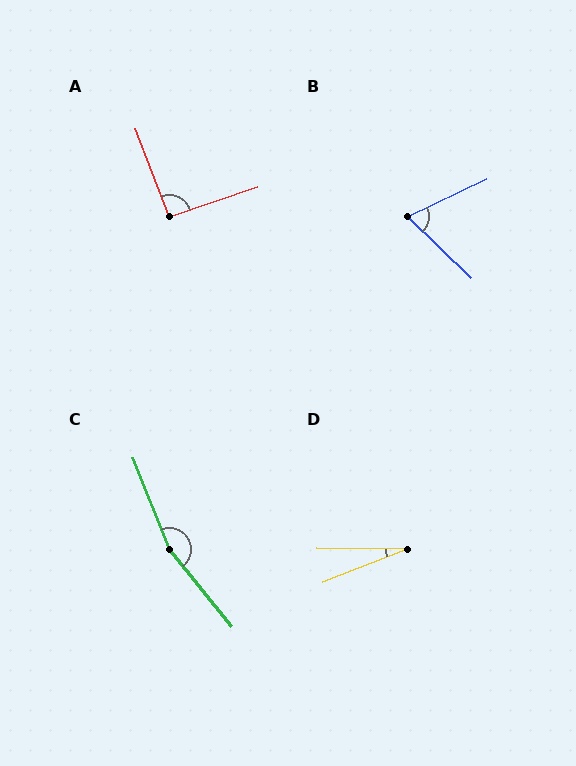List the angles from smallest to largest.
D (22°), B (70°), A (92°), C (163°).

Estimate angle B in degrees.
Approximately 70 degrees.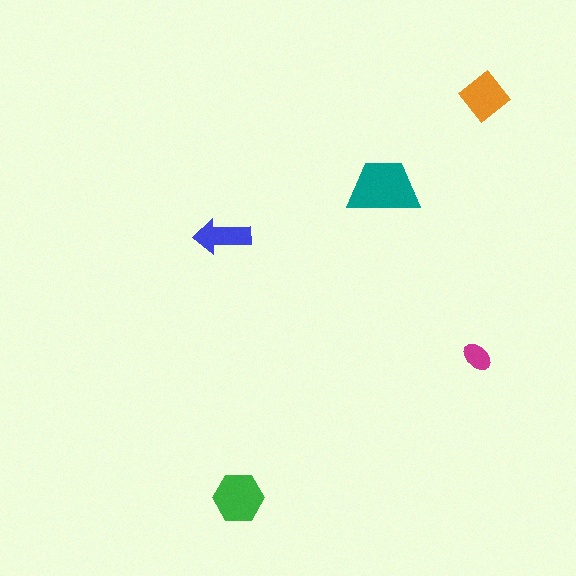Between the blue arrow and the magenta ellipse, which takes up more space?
The blue arrow.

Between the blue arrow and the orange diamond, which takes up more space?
The orange diamond.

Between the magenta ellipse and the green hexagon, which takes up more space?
The green hexagon.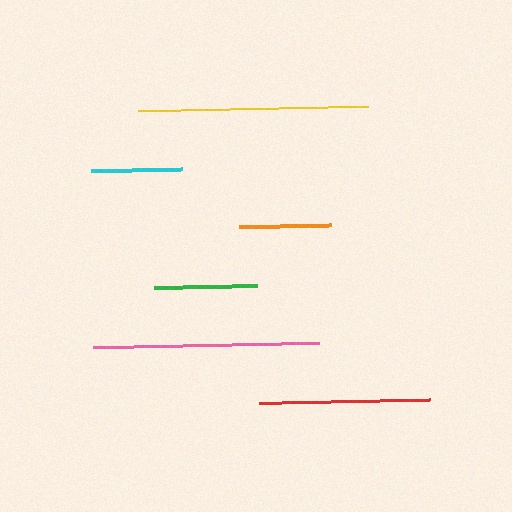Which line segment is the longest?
The yellow line is the longest at approximately 230 pixels.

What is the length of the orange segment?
The orange segment is approximately 92 pixels long.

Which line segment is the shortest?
The cyan line is the shortest at approximately 91 pixels.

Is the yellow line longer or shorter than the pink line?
The yellow line is longer than the pink line.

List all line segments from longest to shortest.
From longest to shortest: yellow, pink, red, green, orange, cyan.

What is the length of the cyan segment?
The cyan segment is approximately 91 pixels long.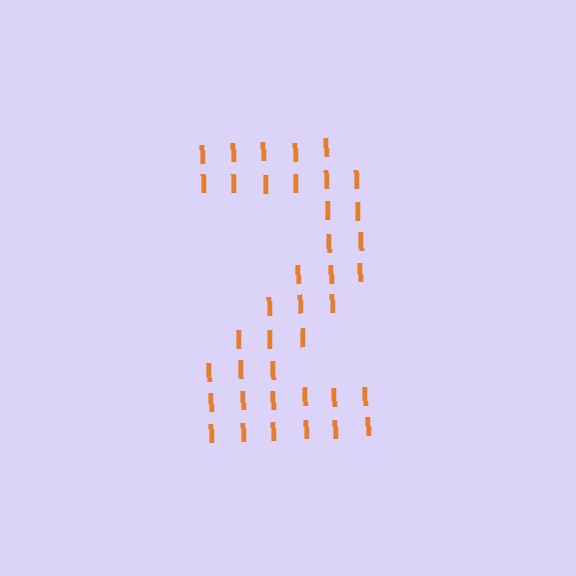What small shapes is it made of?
It is made of small letter I's.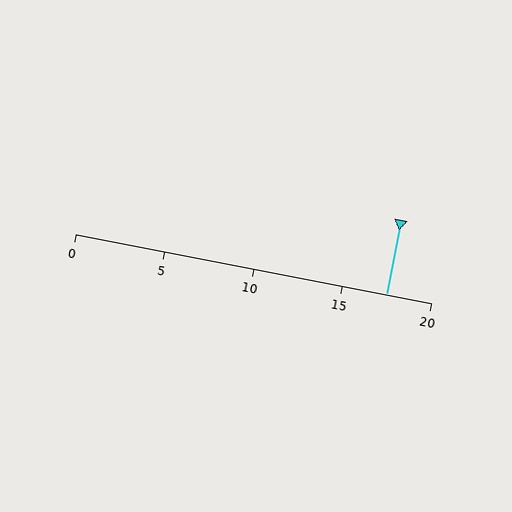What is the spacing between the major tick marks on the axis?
The major ticks are spaced 5 apart.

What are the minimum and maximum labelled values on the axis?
The axis runs from 0 to 20.